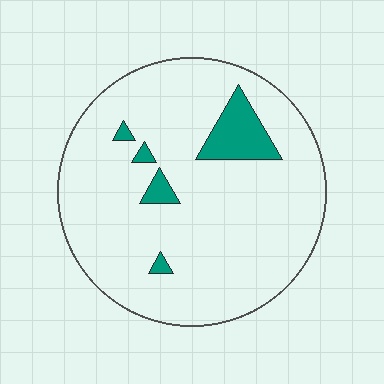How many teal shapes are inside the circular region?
5.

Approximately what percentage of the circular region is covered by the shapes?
Approximately 10%.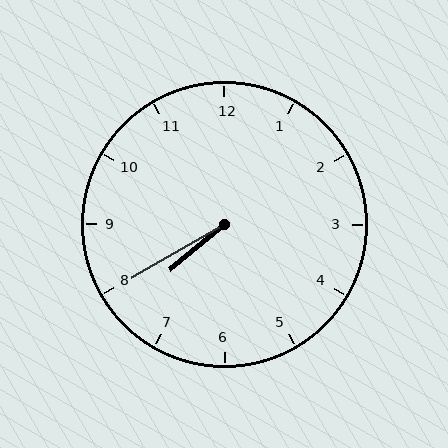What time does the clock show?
7:40.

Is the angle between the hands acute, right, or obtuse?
It is acute.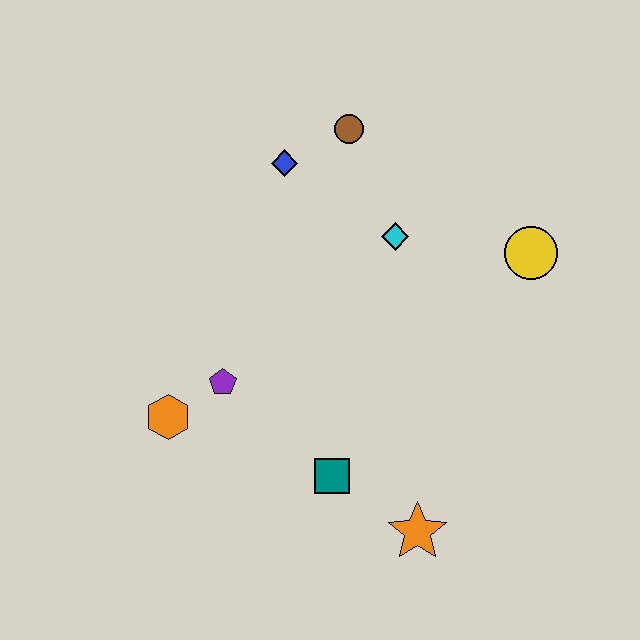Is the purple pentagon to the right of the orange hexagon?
Yes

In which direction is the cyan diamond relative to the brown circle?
The cyan diamond is below the brown circle.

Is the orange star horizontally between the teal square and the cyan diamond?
No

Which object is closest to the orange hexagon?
The purple pentagon is closest to the orange hexagon.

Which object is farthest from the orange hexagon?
The yellow circle is farthest from the orange hexagon.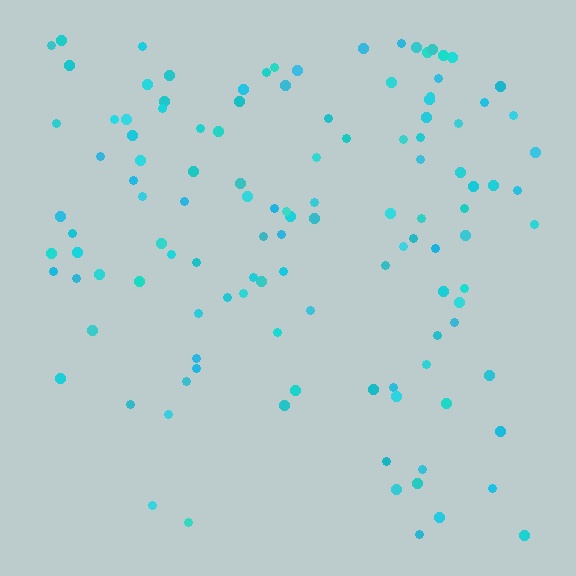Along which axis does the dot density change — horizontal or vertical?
Vertical.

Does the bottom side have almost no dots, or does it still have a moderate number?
Still a moderate number, just noticeably fewer than the top.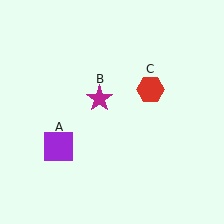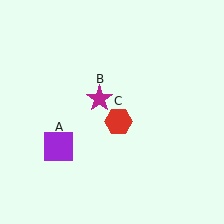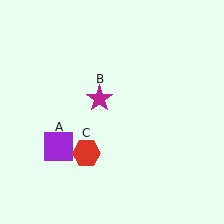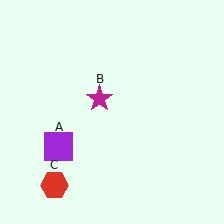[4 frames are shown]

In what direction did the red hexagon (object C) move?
The red hexagon (object C) moved down and to the left.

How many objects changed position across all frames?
1 object changed position: red hexagon (object C).